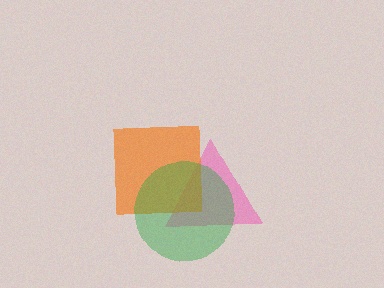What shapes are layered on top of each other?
The layered shapes are: a pink triangle, an orange square, a green circle.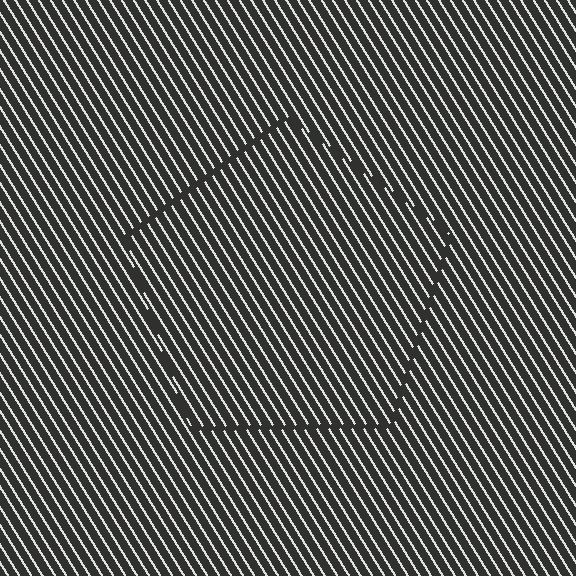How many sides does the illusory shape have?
5 sides — the line-ends trace a pentagon.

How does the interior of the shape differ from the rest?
The interior of the shape contains the same grating, shifted by half a period — the contour is defined by the phase discontinuity where line-ends from the inner and outer gratings abut.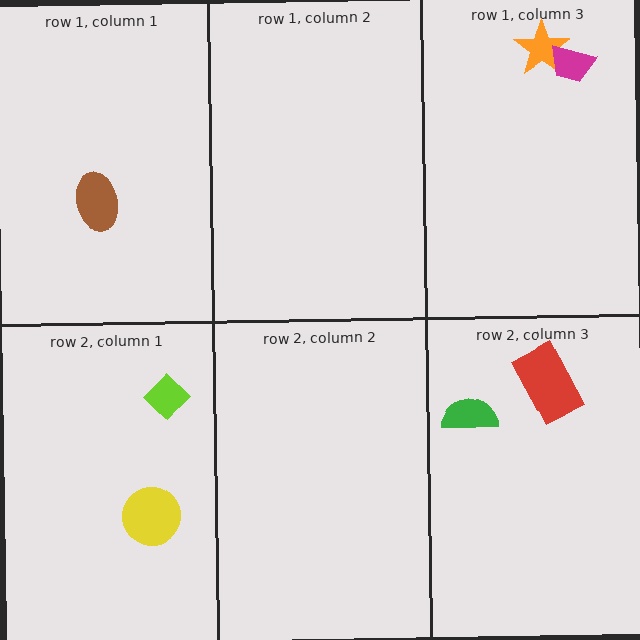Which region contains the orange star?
The row 1, column 3 region.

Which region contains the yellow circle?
The row 2, column 1 region.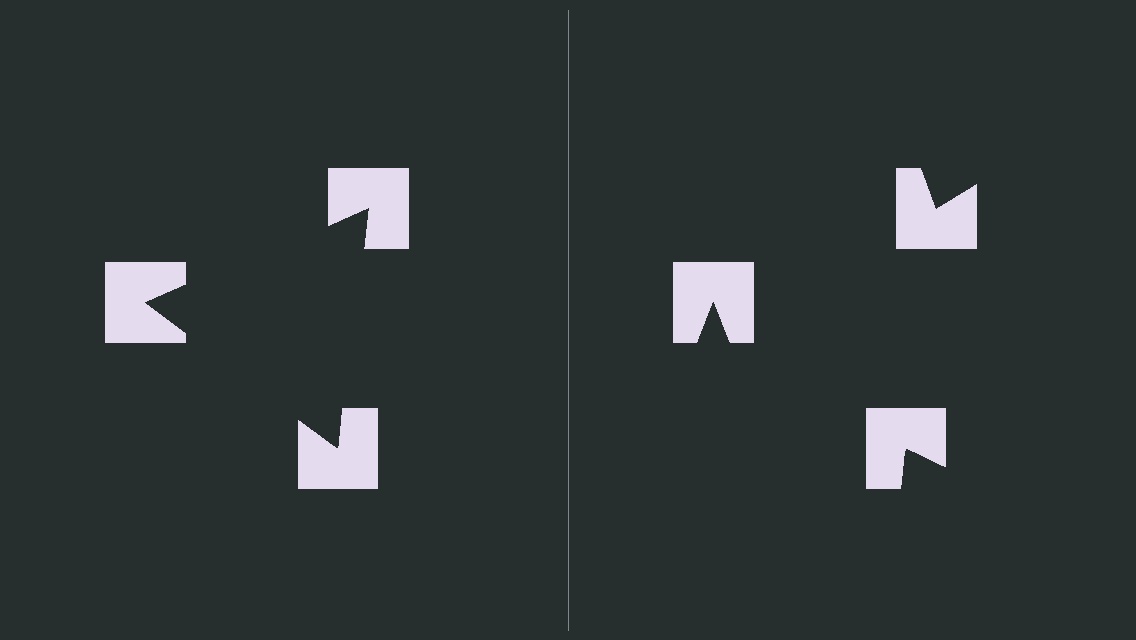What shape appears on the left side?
An illusory triangle.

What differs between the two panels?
The notched squares are positioned identically on both sides; only the wedge orientations differ. On the left they align to a triangle; on the right they are misaligned.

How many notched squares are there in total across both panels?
6 — 3 on each side.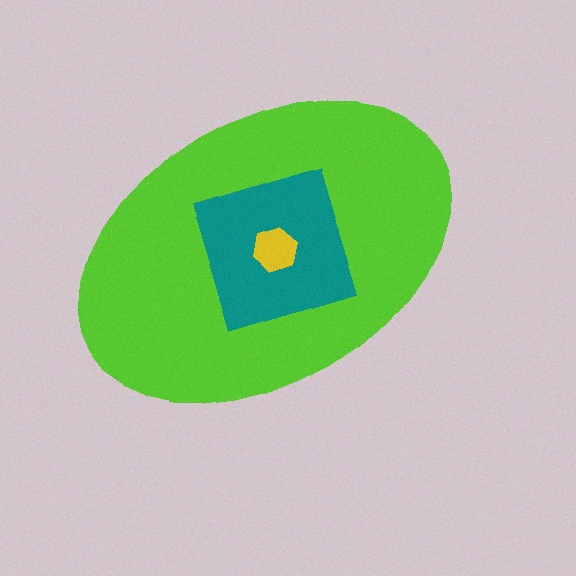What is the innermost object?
The yellow hexagon.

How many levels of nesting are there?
3.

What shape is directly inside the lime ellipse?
The teal diamond.